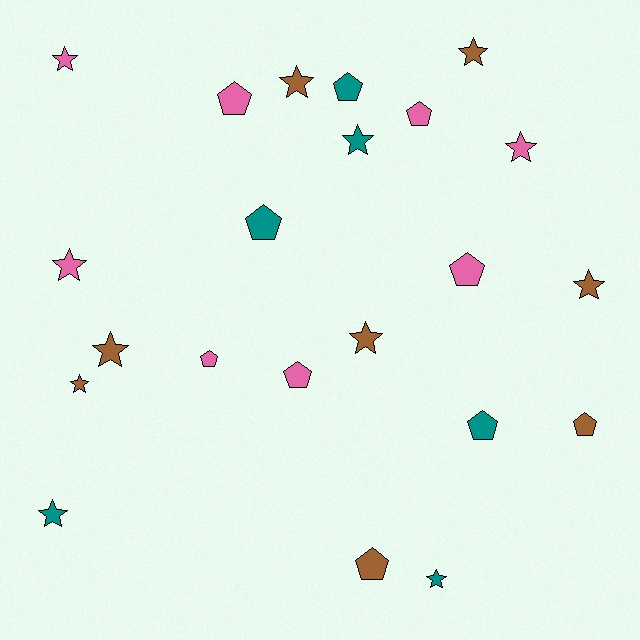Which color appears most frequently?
Brown, with 8 objects.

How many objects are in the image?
There are 22 objects.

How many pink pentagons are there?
There are 5 pink pentagons.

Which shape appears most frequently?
Star, with 12 objects.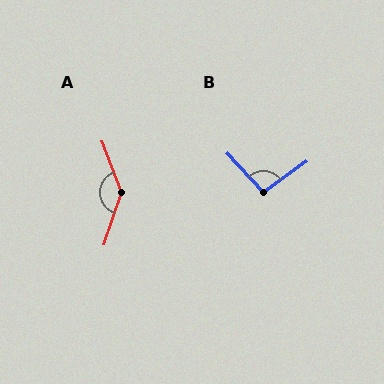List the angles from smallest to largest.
B (97°), A (141°).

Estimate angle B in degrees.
Approximately 97 degrees.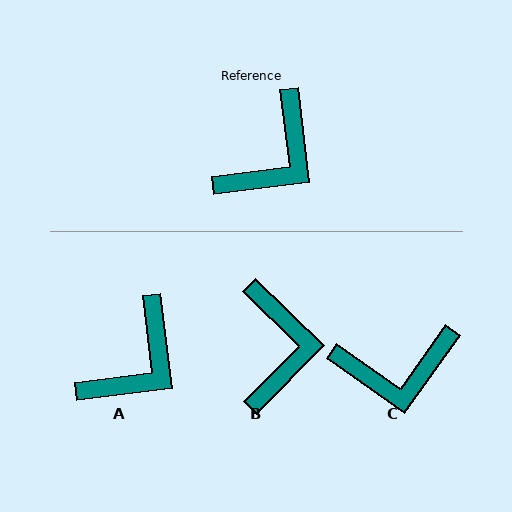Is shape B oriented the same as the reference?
No, it is off by about 39 degrees.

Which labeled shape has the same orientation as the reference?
A.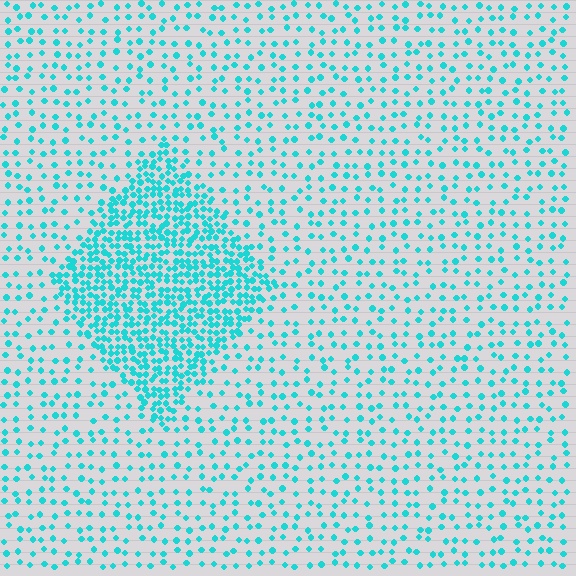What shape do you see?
I see a diamond.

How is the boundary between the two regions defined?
The boundary is defined by a change in element density (approximately 2.9x ratio). All elements are the same color, size, and shape.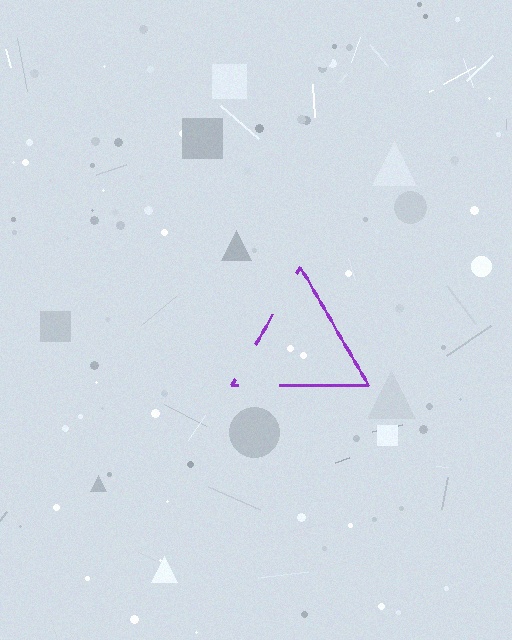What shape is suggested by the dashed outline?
The dashed outline suggests a triangle.